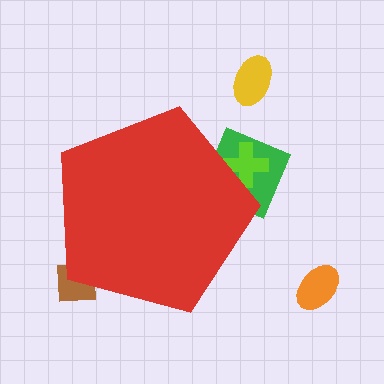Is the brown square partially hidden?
Yes, the brown square is partially hidden behind the red pentagon.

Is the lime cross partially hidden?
Yes, the lime cross is partially hidden behind the red pentagon.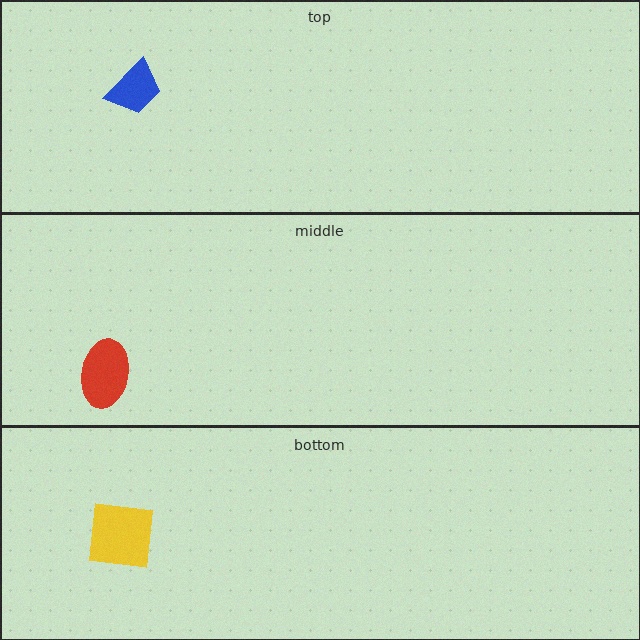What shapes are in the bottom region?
The yellow square.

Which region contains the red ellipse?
The middle region.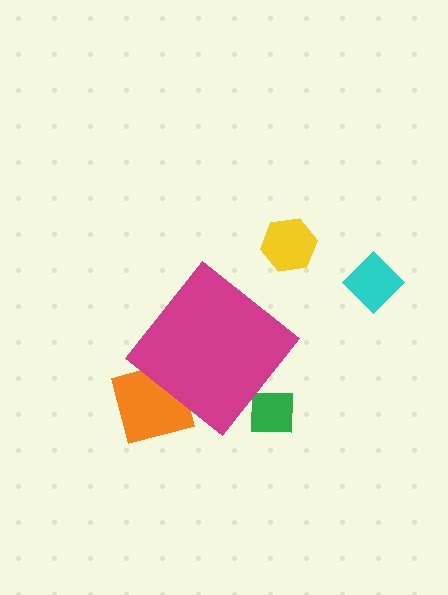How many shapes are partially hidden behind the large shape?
2 shapes are partially hidden.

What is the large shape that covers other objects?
A magenta diamond.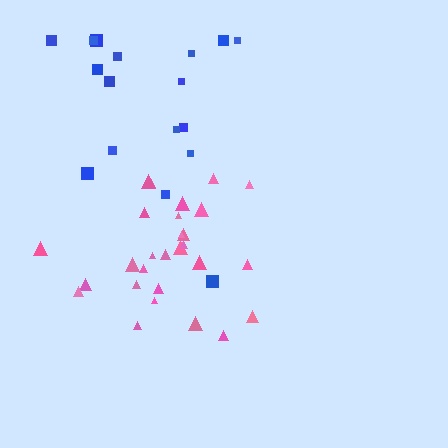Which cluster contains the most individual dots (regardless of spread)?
Pink (28).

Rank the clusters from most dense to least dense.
pink, blue.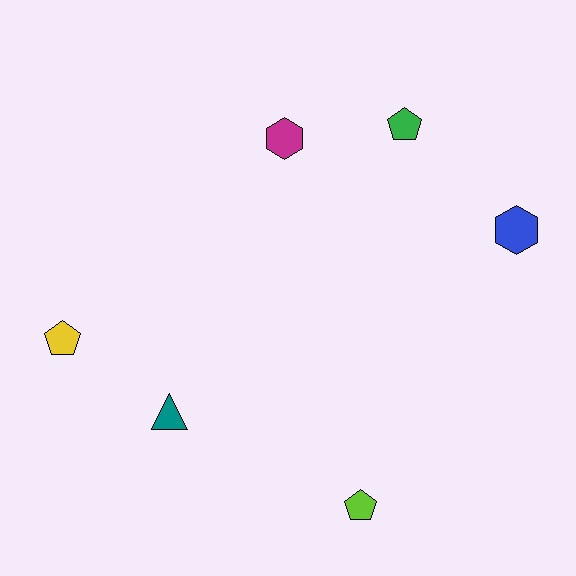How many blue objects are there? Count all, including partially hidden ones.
There is 1 blue object.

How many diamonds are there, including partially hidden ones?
There are no diamonds.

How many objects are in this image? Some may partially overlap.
There are 6 objects.